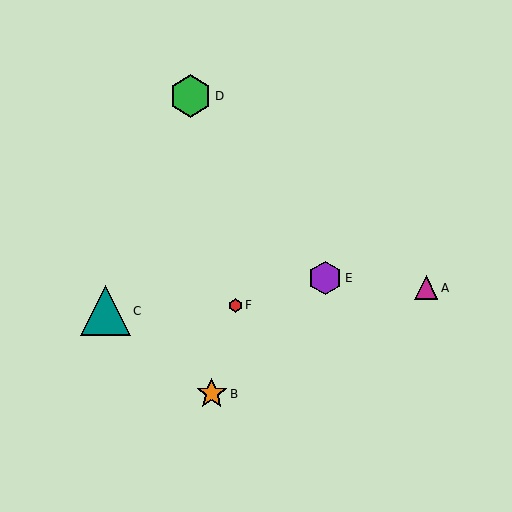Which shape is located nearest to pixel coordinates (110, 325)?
The teal triangle (labeled C) at (105, 311) is nearest to that location.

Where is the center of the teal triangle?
The center of the teal triangle is at (105, 311).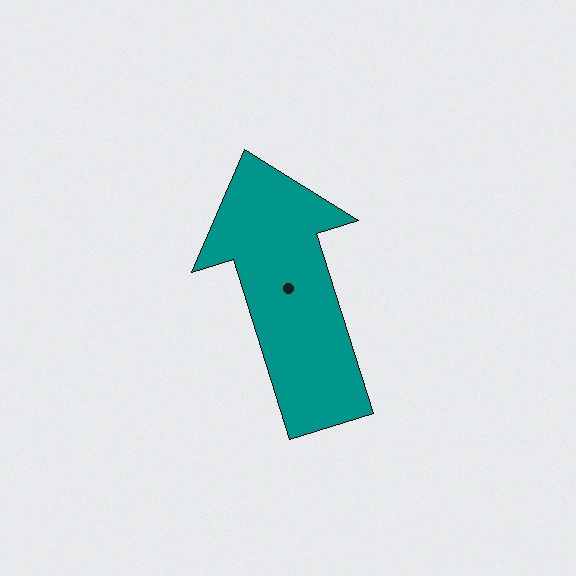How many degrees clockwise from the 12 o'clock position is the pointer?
Approximately 343 degrees.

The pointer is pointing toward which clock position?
Roughly 11 o'clock.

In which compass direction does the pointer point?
North.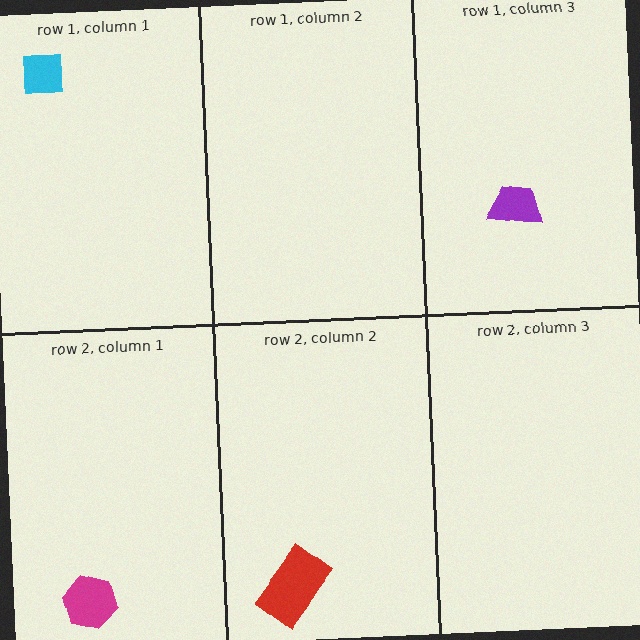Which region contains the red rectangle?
The row 2, column 2 region.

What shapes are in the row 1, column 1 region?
The cyan square.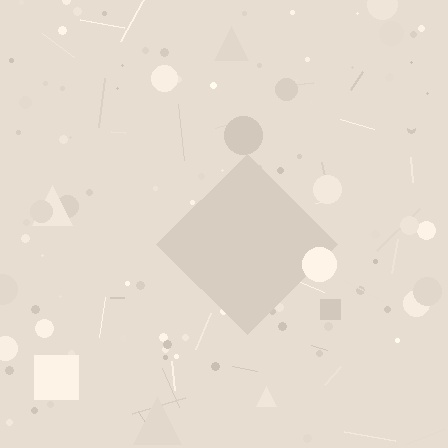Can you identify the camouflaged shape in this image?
The camouflaged shape is a diamond.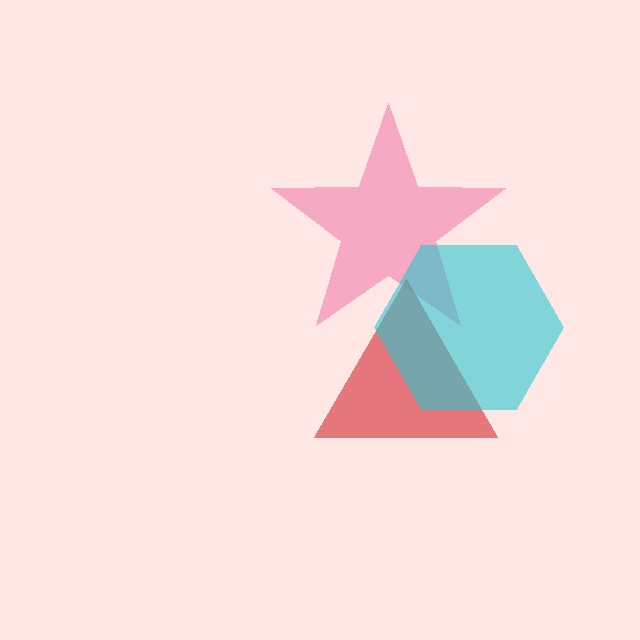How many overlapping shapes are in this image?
There are 3 overlapping shapes in the image.